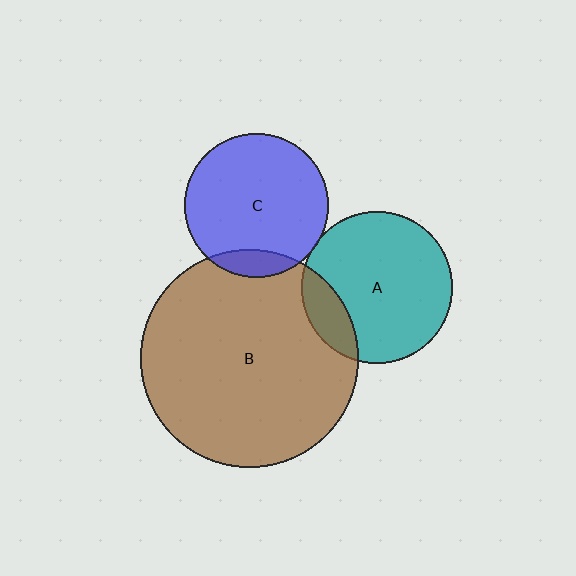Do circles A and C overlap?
Yes.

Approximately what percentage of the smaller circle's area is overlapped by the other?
Approximately 5%.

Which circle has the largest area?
Circle B (brown).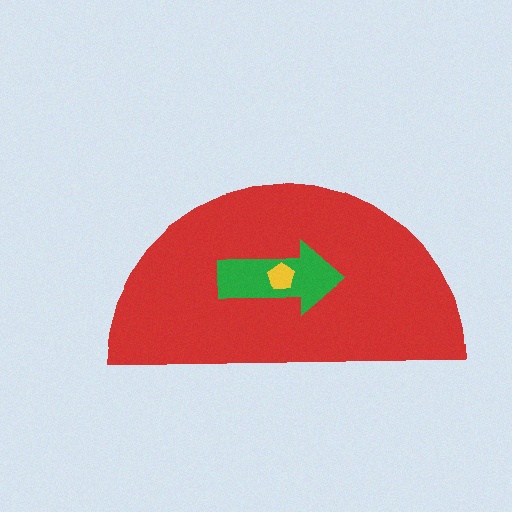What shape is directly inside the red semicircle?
The green arrow.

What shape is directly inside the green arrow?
The yellow pentagon.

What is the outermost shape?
The red semicircle.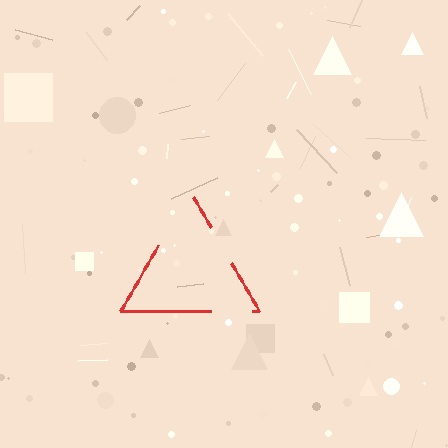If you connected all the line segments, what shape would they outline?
They would outline a triangle.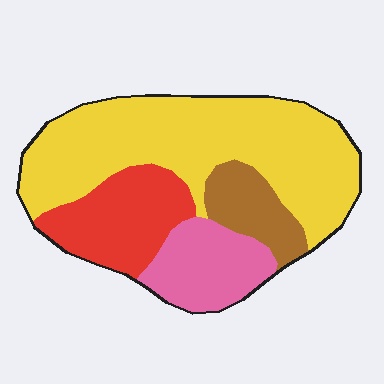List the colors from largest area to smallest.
From largest to smallest: yellow, red, pink, brown.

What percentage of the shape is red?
Red takes up about one fifth (1/5) of the shape.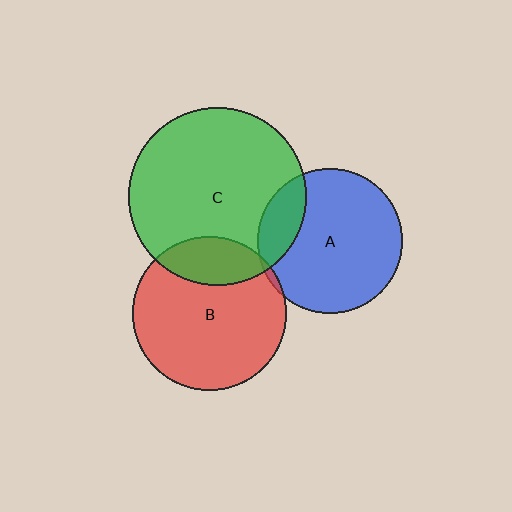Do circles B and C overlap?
Yes.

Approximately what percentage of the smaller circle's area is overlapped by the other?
Approximately 20%.